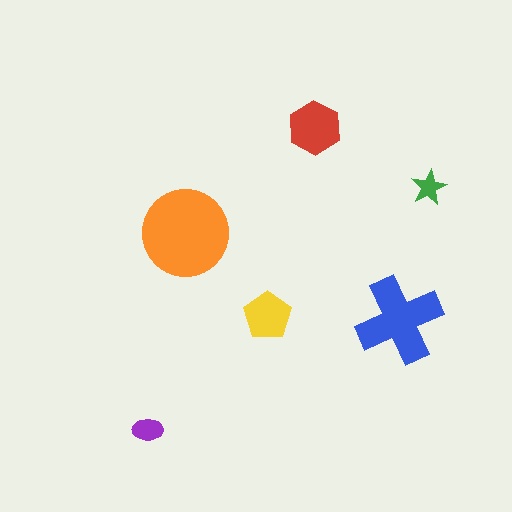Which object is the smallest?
The green star.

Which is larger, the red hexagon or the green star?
The red hexagon.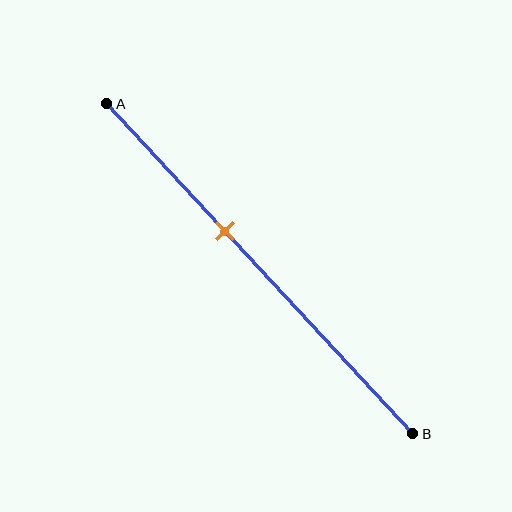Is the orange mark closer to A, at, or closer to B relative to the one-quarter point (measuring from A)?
The orange mark is closer to point B than the one-quarter point of segment AB.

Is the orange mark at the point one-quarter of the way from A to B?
No, the mark is at about 40% from A, not at the 25% one-quarter point.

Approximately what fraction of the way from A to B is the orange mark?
The orange mark is approximately 40% of the way from A to B.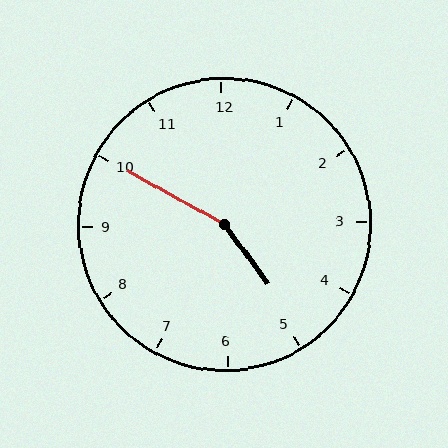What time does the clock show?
4:50.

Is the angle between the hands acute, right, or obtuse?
It is obtuse.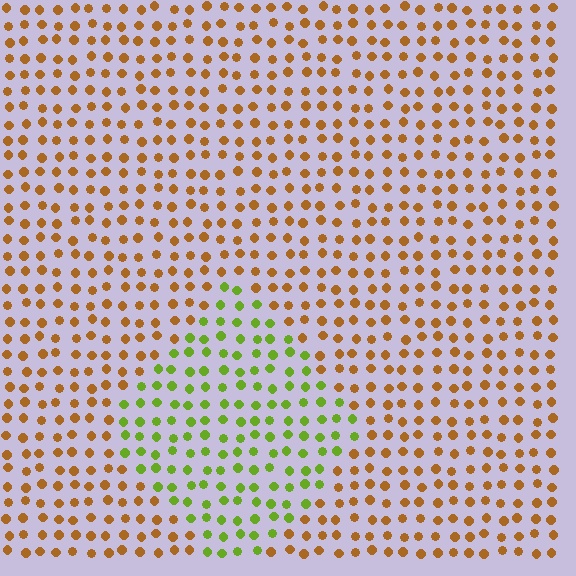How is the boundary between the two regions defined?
The boundary is defined purely by a slight shift in hue (about 59 degrees). Spacing, size, and orientation are identical on both sides.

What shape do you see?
I see a diamond.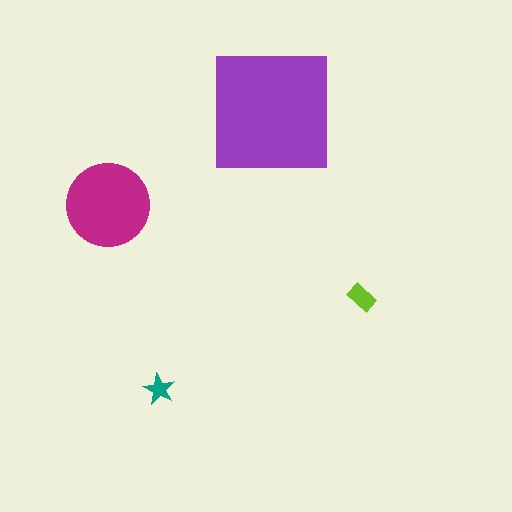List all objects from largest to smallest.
The purple square, the magenta circle, the lime rectangle, the teal star.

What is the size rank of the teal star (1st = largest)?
4th.